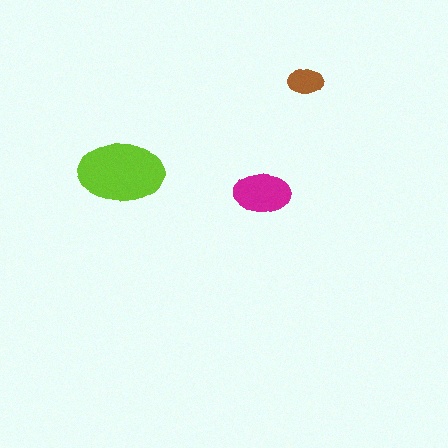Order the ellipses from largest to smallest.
the lime one, the magenta one, the brown one.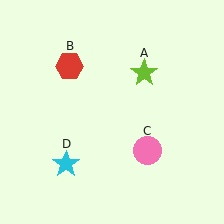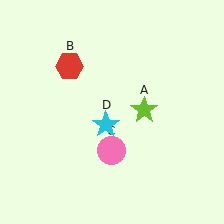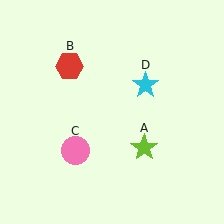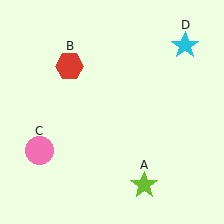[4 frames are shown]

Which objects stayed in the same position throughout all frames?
Red hexagon (object B) remained stationary.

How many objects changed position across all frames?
3 objects changed position: lime star (object A), pink circle (object C), cyan star (object D).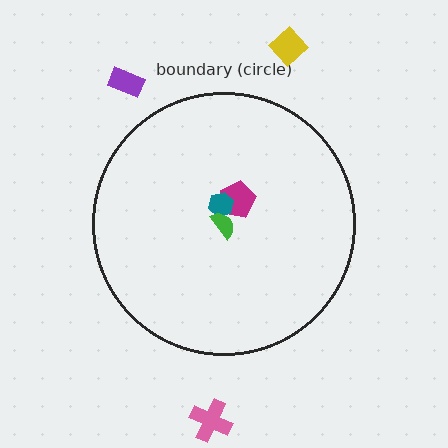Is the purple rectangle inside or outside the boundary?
Outside.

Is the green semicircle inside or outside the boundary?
Inside.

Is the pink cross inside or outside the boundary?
Outside.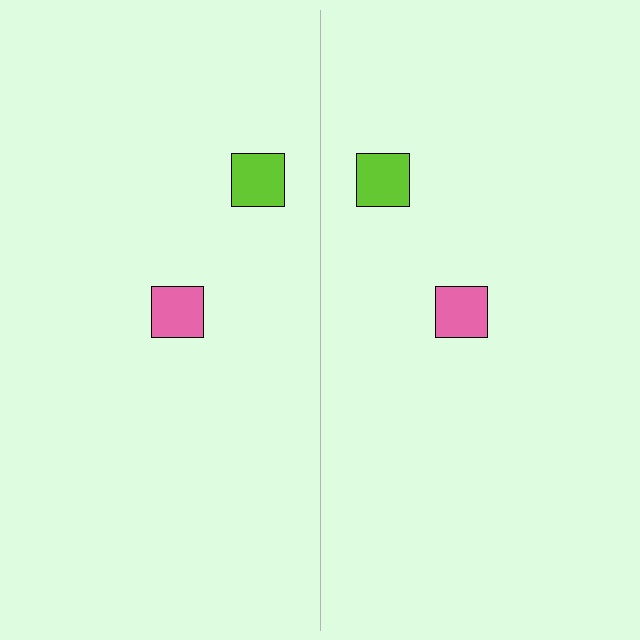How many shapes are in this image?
There are 4 shapes in this image.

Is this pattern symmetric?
Yes, this pattern has bilateral (reflection) symmetry.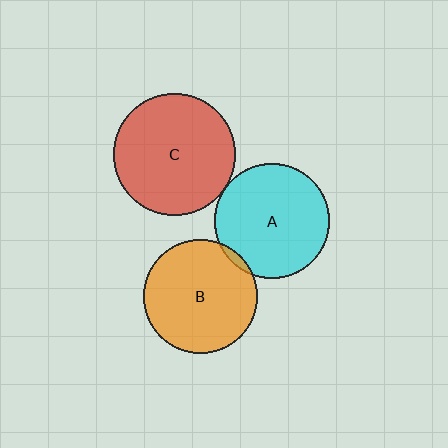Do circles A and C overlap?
Yes.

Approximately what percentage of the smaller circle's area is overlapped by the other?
Approximately 5%.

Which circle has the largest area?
Circle C (red).